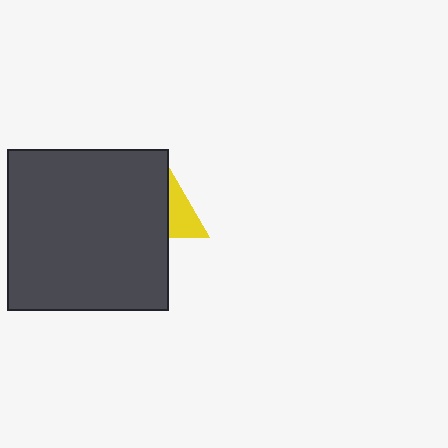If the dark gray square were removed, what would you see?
You would see the complete yellow triangle.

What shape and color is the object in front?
The object in front is a dark gray square.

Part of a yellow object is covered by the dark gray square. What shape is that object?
It is a triangle.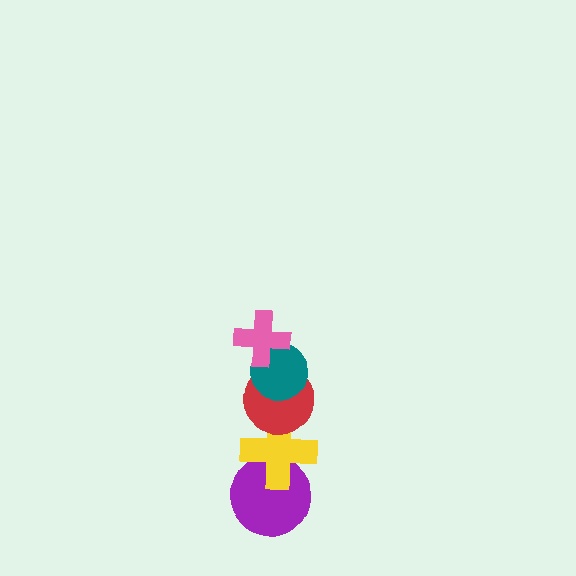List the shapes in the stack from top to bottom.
From top to bottom: the pink cross, the teal circle, the red circle, the yellow cross, the purple circle.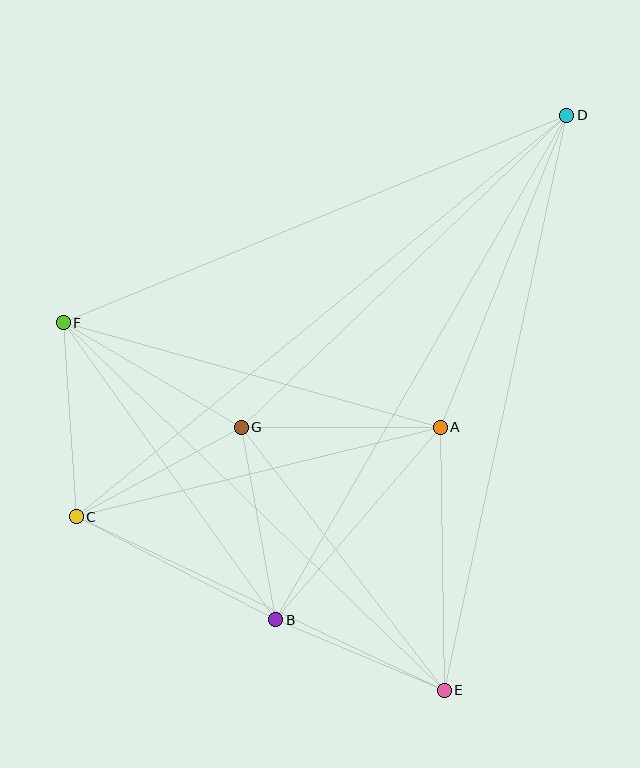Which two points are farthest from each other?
Points C and D are farthest from each other.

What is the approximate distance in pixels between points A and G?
The distance between A and G is approximately 199 pixels.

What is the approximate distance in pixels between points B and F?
The distance between B and F is approximately 365 pixels.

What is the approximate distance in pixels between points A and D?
The distance between A and D is approximately 337 pixels.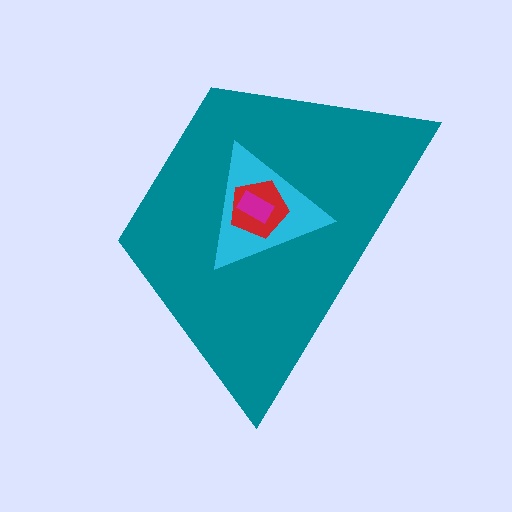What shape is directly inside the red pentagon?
The magenta rectangle.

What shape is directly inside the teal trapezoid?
The cyan triangle.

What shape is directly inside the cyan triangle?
The red pentagon.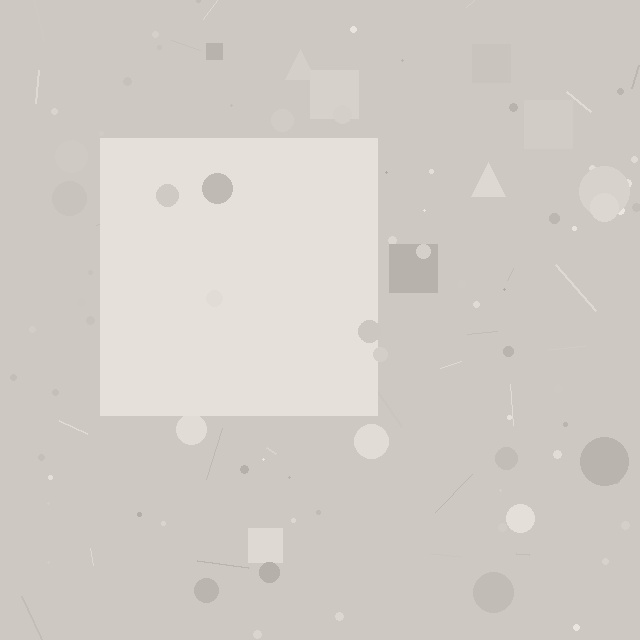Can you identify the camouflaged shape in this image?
The camouflaged shape is a square.